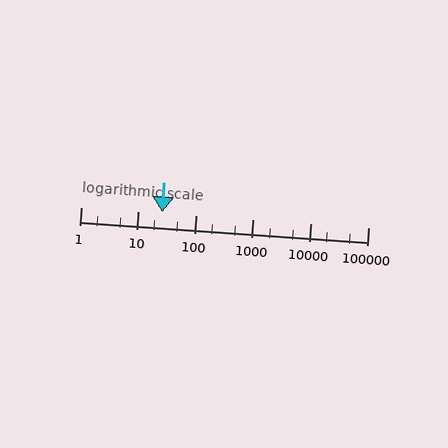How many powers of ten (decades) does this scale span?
The scale spans 5 decades, from 1 to 100000.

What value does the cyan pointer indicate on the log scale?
The pointer indicates approximately 26.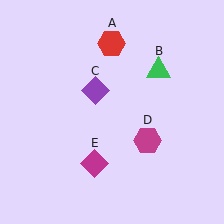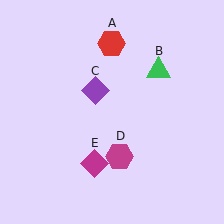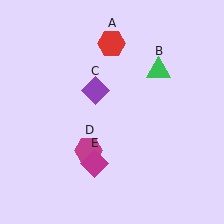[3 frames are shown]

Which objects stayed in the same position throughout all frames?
Red hexagon (object A) and green triangle (object B) and purple diamond (object C) and magenta diamond (object E) remained stationary.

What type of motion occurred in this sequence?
The magenta hexagon (object D) rotated clockwise around the center of the scene.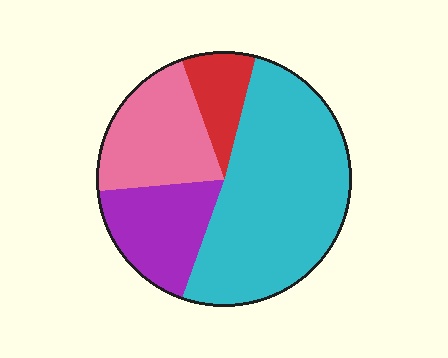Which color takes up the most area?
Cyan, at roughly 50%.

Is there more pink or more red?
Pink.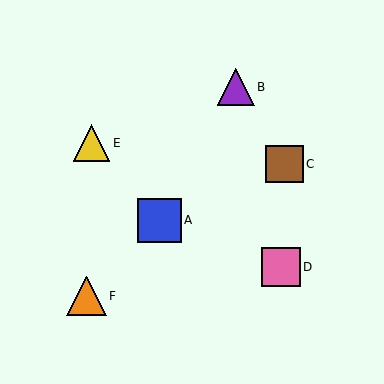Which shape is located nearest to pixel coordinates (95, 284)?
The orange triangle (labeled F) at (86, 296) is nearest to that location.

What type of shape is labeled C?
Shape C is a brown square.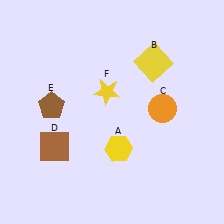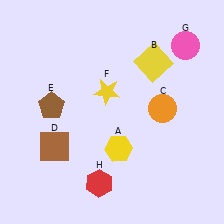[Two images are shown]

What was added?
A pink circle (G), a red hexagon (H) were added in Image 2.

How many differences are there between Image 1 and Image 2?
There are 2 differences between the two images.